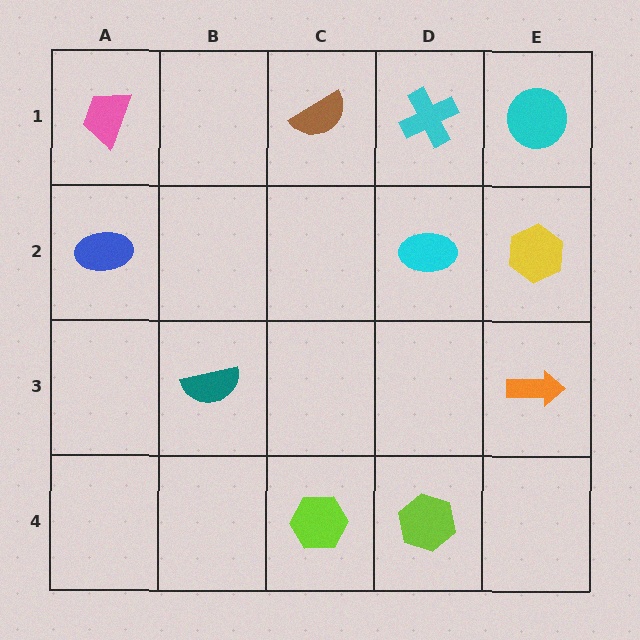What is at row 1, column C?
A brown semicircle.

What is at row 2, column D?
A cyan ellipse.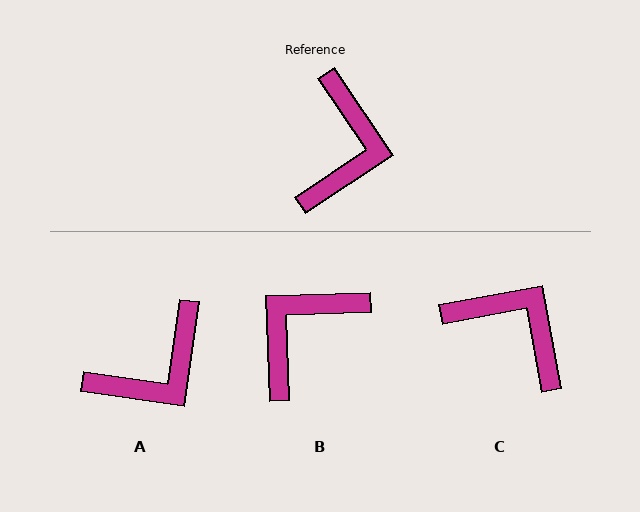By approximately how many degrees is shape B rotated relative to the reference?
Approximately 148 degrees counter-clockwise.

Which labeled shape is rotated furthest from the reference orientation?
B, about 148 degrees away.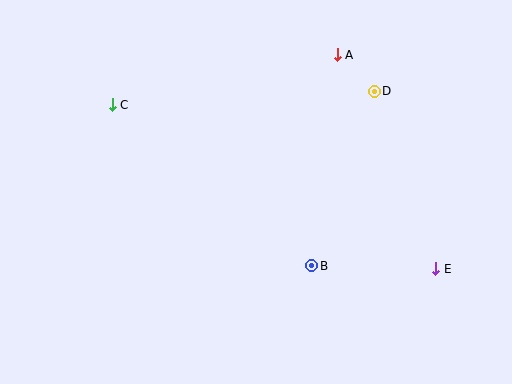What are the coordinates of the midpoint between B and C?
The midpoint between B and C is at (212, 185).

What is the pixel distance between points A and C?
The distance between A and C is 231 pixels.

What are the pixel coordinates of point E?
Point E is at (436, 269).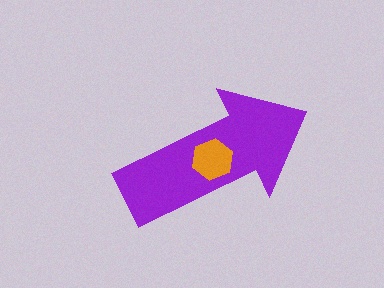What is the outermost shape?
The purple arrow.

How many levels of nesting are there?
2.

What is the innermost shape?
The orange hexagon.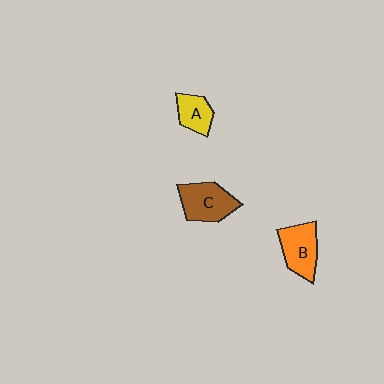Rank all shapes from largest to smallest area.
From largest to smallest: C (brown), B (orange), A (yellow).